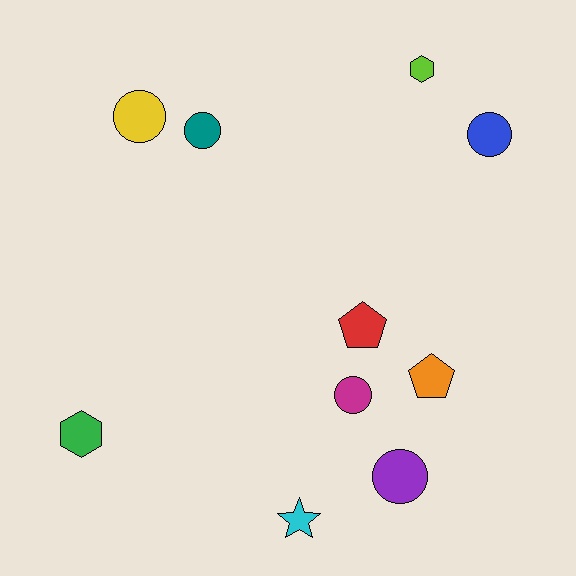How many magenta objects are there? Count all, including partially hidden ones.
There is 1 magenta object.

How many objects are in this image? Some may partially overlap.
There are 10 objects.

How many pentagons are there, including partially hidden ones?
There are 2 pentagons.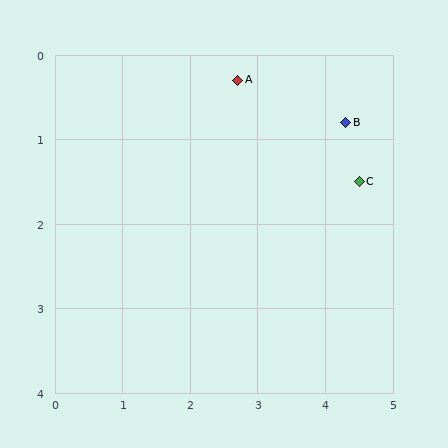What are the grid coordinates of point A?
Point A is at approximately (2.7, 0.3).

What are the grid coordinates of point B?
Point B is at approximately (4.3, 0.8).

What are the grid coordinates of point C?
Point C is at approximately (4.5, 1.5).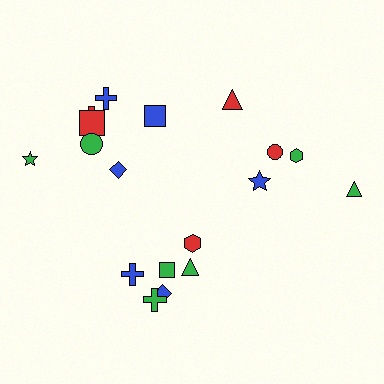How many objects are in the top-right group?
There are 5 objects.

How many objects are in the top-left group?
There are 7 objects.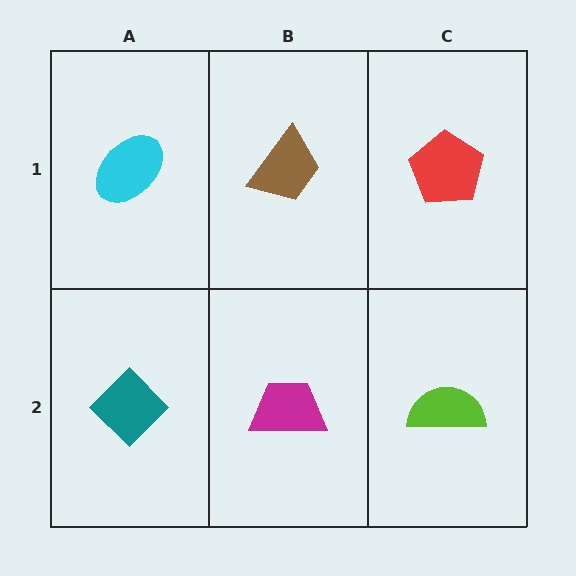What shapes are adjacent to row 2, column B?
A brown trapezoid (row 1, column B), a teal diamond (row 2, column A), a lime semicircle (row 2, column C).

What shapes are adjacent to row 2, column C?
A red pentagon (row 1, column C), a magenta trapezoid (row 2, column B).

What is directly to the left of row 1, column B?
A cyan ellipse.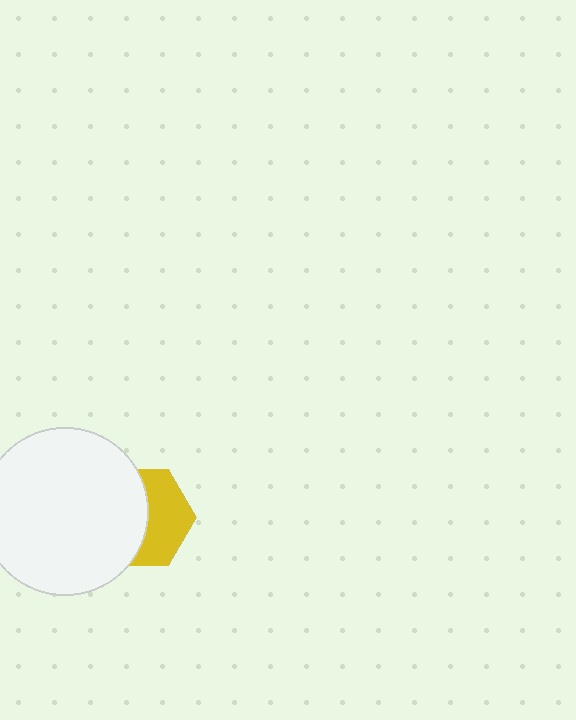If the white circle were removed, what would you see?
You would see the complete yellow hexagon.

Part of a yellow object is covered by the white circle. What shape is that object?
It is a hexagon.